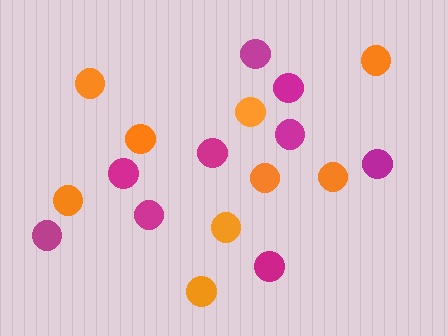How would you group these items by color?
There are 2 groups: one group of orange circles (9) and one group of magenta circles (9).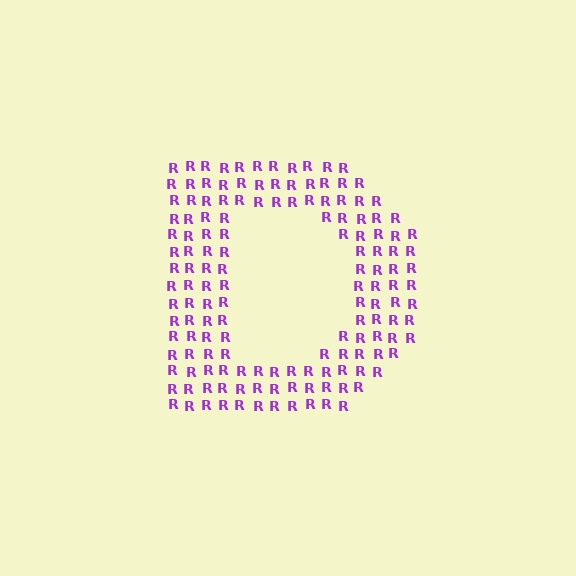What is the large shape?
The large shape is the letter D.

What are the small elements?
The small elements are letter R's.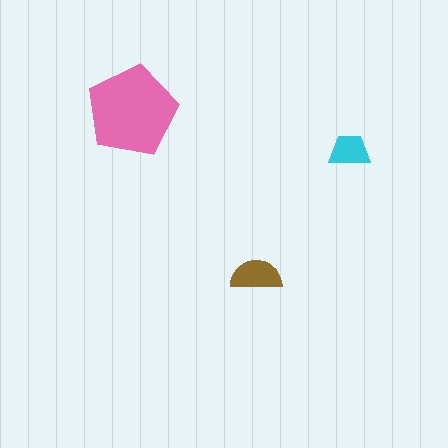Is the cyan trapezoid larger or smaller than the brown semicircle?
Smaller.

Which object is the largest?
The pink pentagon.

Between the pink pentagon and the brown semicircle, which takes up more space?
The pink pentagon.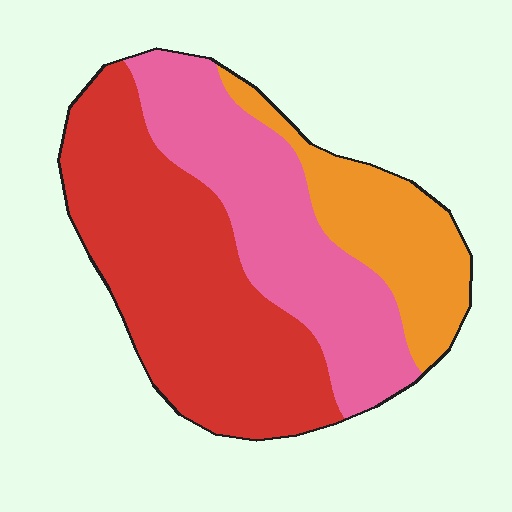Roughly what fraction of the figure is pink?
Pink covers 33% of the figure.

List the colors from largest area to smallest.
From largest to smallest: red, pink, orange.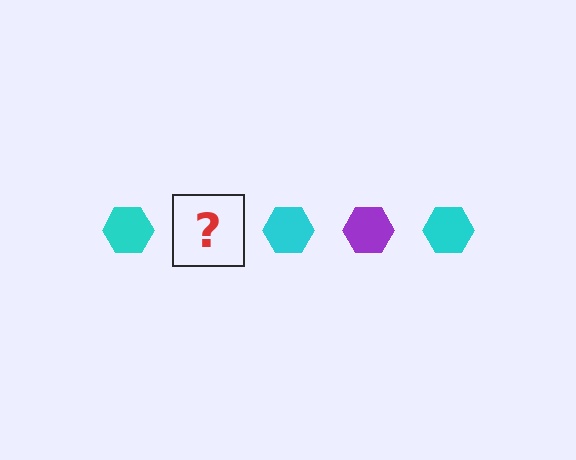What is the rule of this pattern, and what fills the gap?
The rule is that the pattern cycles through cyan, purple hexagons. The gap should be filled with a purple hexagon.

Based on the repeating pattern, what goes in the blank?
The blank should be a purple hexagon.